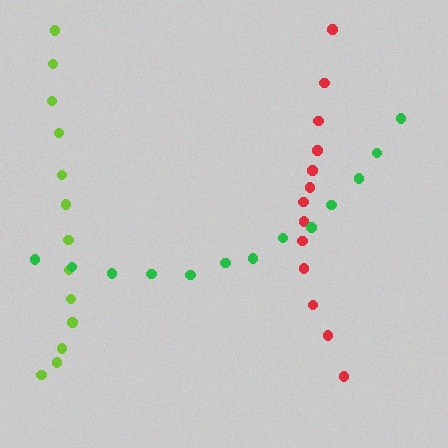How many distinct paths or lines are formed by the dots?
There are 3 distinct paths.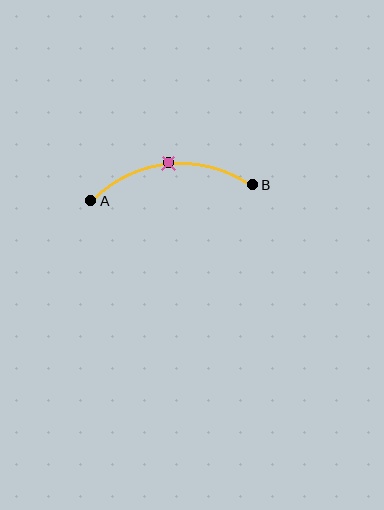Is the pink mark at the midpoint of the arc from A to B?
Yes. The pink mark lies on the arc at equal arc-length from both A and B — it is the arc midpoint.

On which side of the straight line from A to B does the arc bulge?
The arc bulges above the straight line connecting A and B.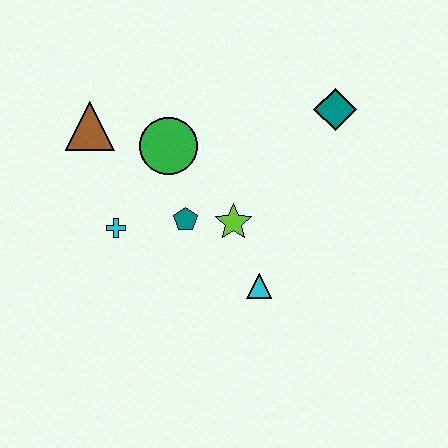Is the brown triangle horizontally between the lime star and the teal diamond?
No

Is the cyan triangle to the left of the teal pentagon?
No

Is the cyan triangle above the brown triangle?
No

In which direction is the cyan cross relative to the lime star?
The cyan cross is to the left of the lime star.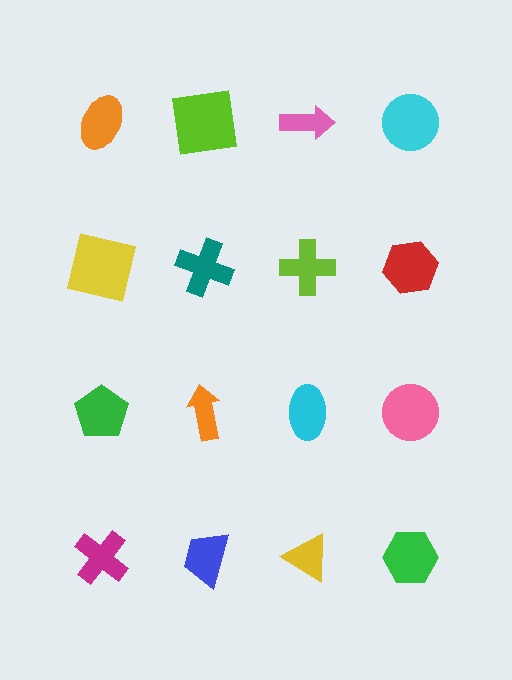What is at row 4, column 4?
A green hexagon.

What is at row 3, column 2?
An orange arrow.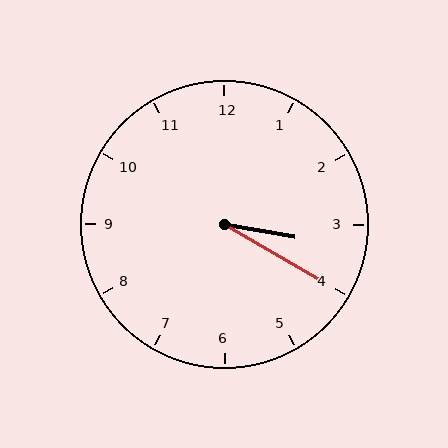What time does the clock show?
3:20.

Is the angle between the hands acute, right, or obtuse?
It is acute.